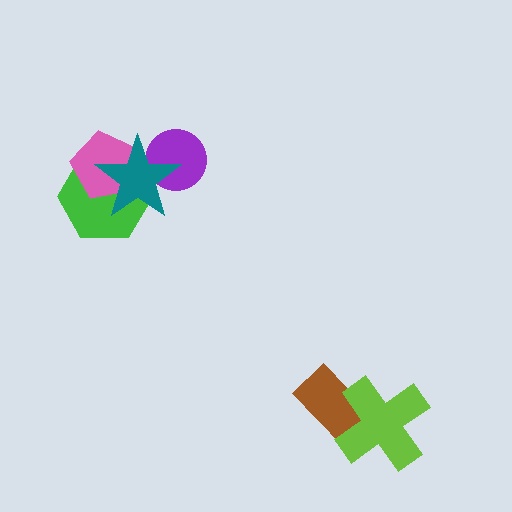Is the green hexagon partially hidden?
Yes, it is partially covered by another shape.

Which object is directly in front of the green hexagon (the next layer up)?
The pink pentagon is directly in front of the green hexagon.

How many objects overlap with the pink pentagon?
2 objects overlap with the pink pentagon.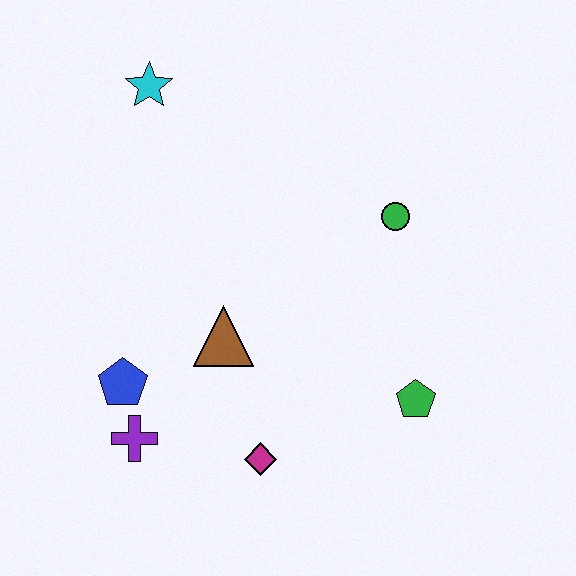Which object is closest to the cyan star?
The brown triangle is closest to the cyan star.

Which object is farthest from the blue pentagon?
The green circle is farthest from the blue pentagon.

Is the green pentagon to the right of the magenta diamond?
Yes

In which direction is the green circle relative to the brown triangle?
The green circle is to the right of the brown triangle.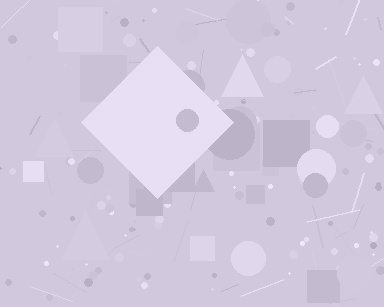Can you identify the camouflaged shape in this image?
The camouflaged shape is a diamond.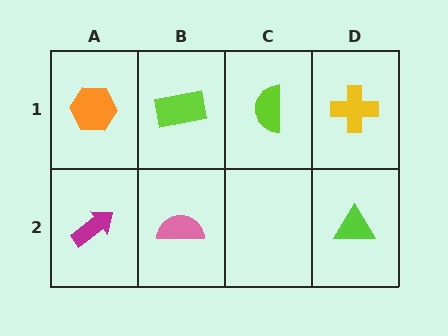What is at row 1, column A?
An orange hexagon.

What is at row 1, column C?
A lime semicircle.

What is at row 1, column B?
A lime rectangle.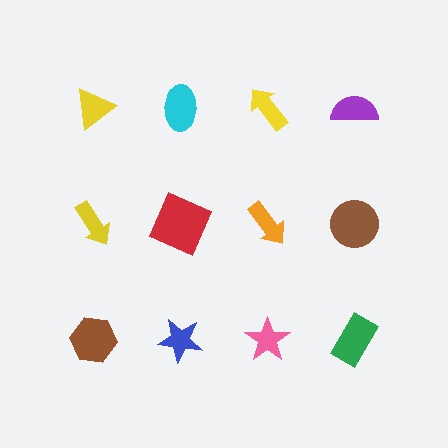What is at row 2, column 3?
An orange arrow.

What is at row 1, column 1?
A yellow triangle.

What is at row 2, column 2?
A red square.